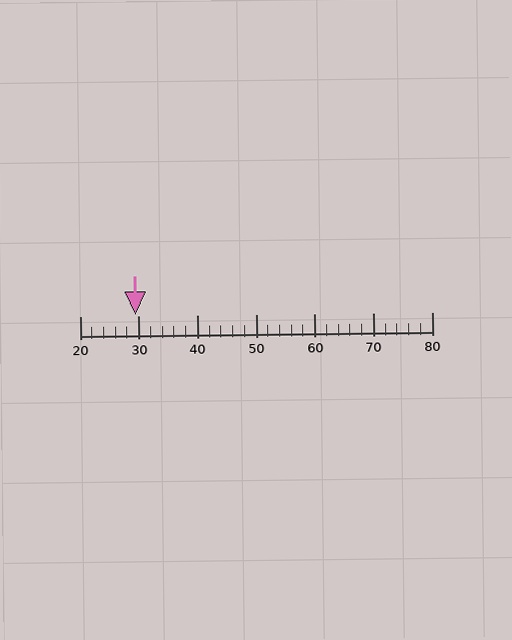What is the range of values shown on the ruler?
The ruler shows values from 20 to 80.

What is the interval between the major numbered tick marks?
The major tick marks are spaced 10 units apart.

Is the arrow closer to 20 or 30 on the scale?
The arrow is closer to 30.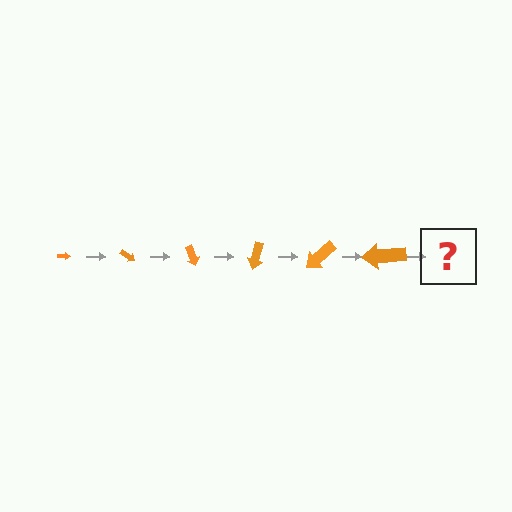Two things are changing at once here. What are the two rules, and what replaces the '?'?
The two rules are that the arrow grows larger each step and it rotates 35 degrees each step. The '?' should be an arrow, larger than the previous one and rotated 210 degrees from the start.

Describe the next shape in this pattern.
It should be an arrow, larger than the previous one and rotated 210 degrees from the start.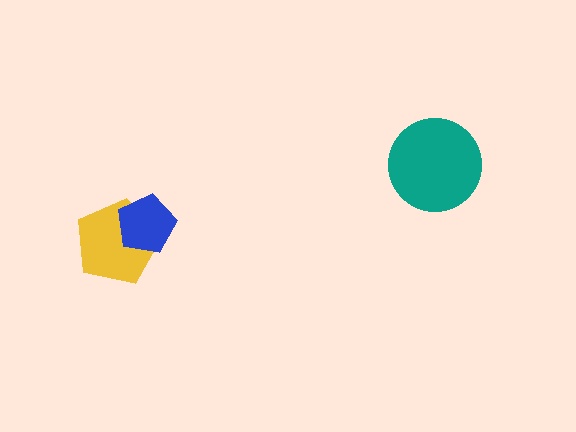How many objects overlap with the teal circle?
0 objects overlap with the teal circle.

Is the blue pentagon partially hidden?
No, no other shape covers it.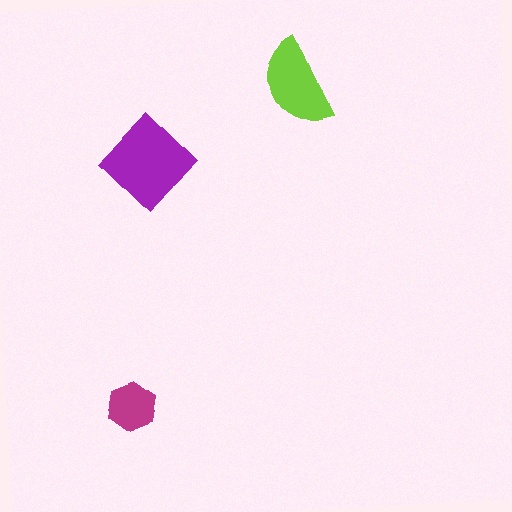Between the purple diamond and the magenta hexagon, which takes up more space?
The purple diamond.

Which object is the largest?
The purple diamond.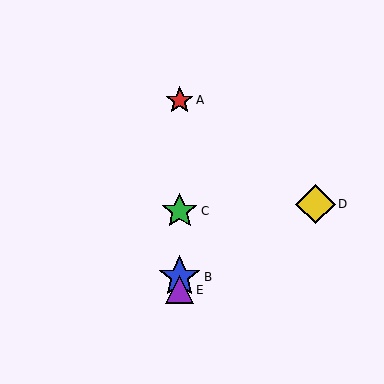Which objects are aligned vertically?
Objects A, B, C, E are aligned vertically.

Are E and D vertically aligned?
No, E is at x≈180 and D is at x≈315.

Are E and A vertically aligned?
Yes, both are at x≈180.